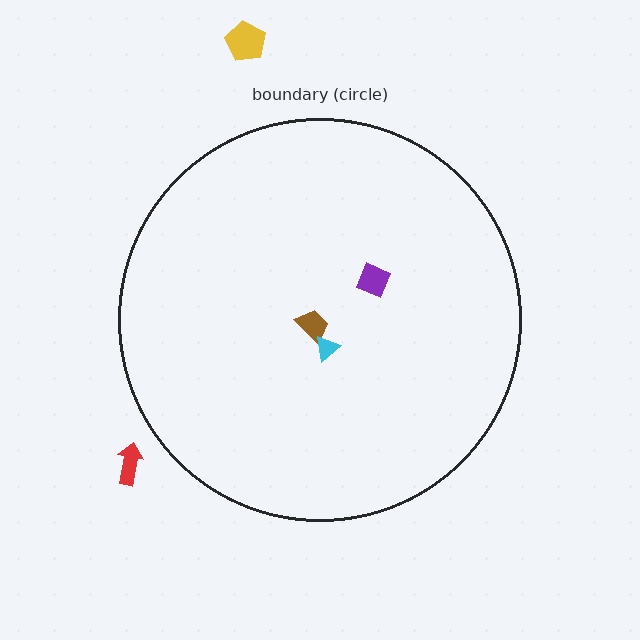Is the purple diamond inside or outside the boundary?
Inside.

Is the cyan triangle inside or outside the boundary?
Inside.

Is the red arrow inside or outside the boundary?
Outside.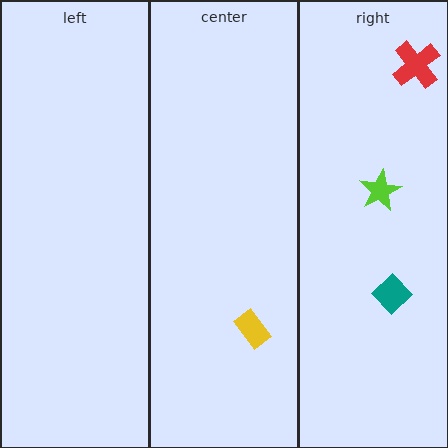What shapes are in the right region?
The red cross, the teal diamond, the lime star.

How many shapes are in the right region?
3.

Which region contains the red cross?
The right region.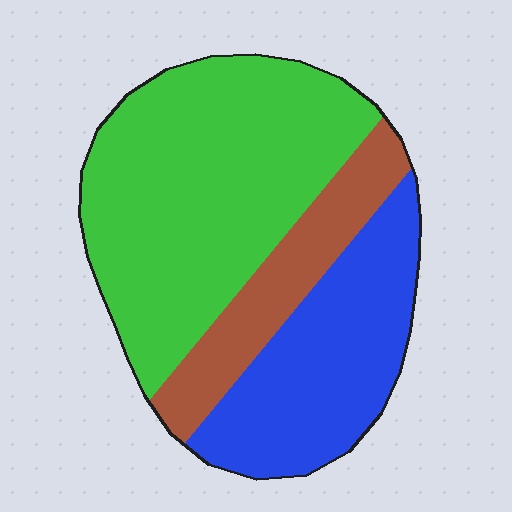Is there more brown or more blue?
Blue.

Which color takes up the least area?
Brown, at roughly 20%.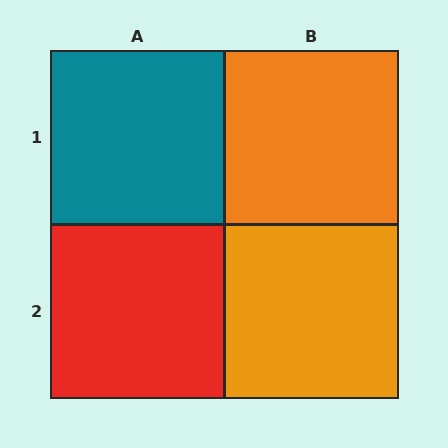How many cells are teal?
1 cell is teal.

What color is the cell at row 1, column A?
Teal.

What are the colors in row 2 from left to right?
Red, orange.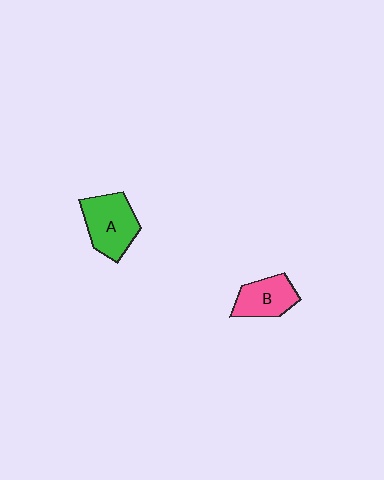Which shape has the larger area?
Shape A (green).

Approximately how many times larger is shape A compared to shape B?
Approximately 1.3 times.